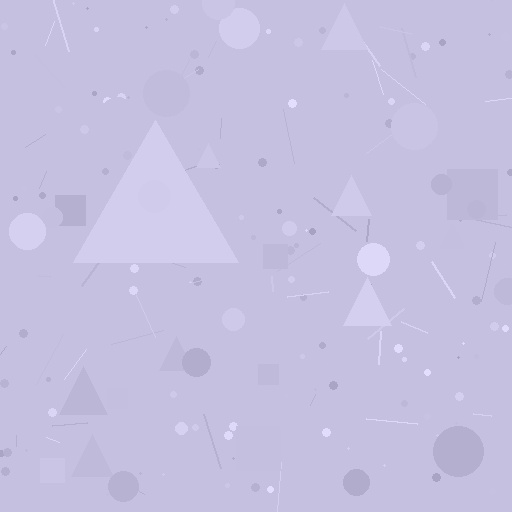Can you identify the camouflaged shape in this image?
The camouflaged shape is a triangle.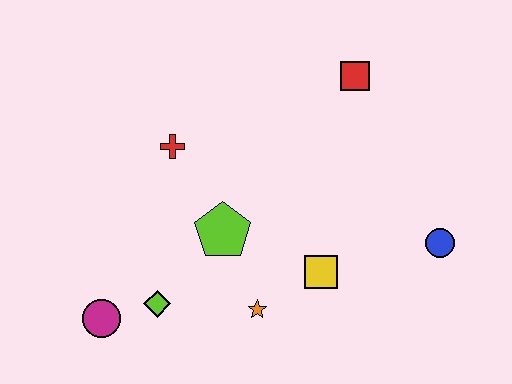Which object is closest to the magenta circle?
The lime diamond is closest to the magenta circle.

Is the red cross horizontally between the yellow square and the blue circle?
No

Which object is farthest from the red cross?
The blue circle is farthest from the red cross.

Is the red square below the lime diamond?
No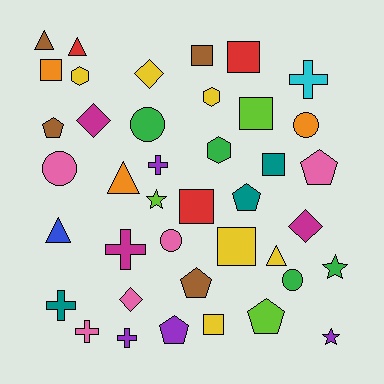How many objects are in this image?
There are 40 objects.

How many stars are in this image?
There are 3 stars.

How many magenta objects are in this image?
There are 3 magenta objects.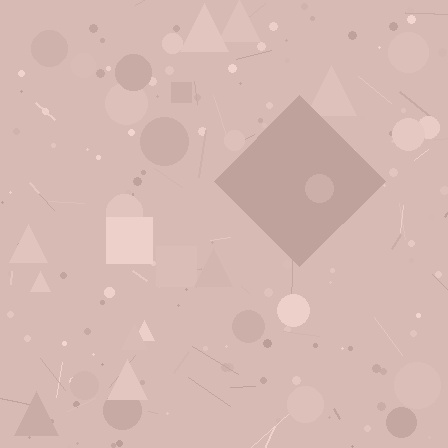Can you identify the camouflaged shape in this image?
The camouflaged shape is a diamond.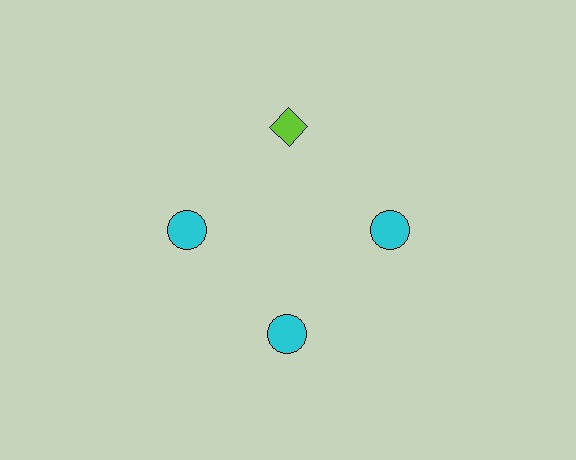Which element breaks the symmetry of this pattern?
The lime diamond at roughly the 12 o'clock position breaks the symmetry. All other shapes are cyan circles.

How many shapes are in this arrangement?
There are 4 shapes arranged in a ring pattern.